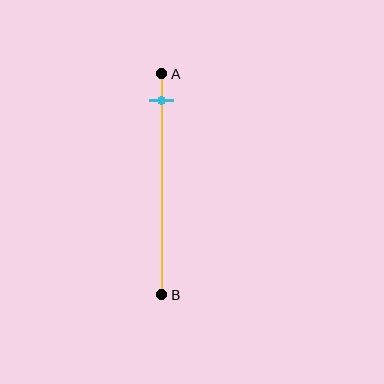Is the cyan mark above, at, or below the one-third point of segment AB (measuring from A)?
The cyan mark is above the one-third point of segment AB.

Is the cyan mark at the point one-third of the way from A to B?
No, the mark is at about 10% from A, not at the 33% one-third point.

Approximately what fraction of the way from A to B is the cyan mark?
The cyan mark is approximately 10% of the way from A to B.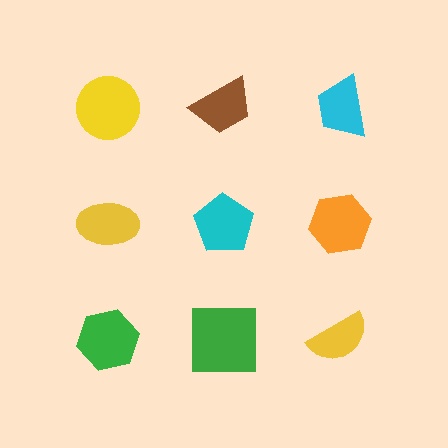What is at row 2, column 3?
An orange hexagon.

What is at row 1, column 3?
A cyan trapezoid.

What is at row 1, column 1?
A yellow circle.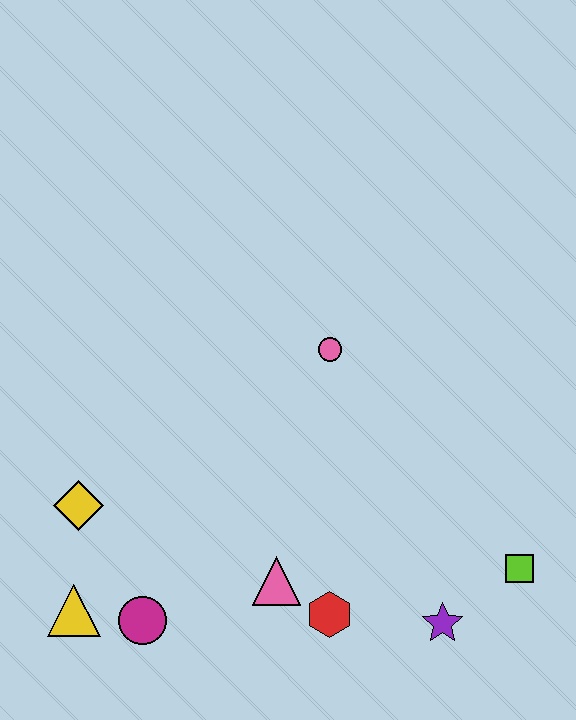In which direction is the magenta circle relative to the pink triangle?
The magenta circle is to the left of the pink triangle.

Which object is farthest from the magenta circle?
The lime square is farthest from the magenta circle.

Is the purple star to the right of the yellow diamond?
Yes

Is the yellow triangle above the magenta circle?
Yes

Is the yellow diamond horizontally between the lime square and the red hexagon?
No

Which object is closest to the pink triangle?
The red hexagon is closest to the pink triangle.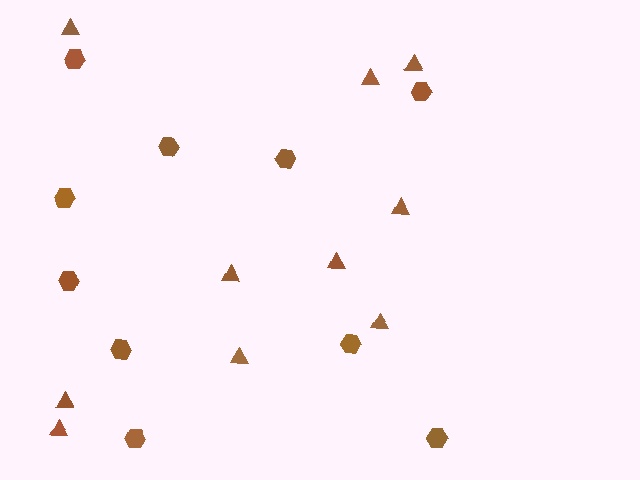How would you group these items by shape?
There are 2 groups: one group of triangles (10) and one group of hexagons (10).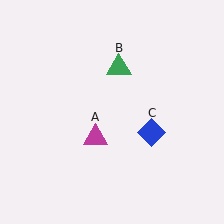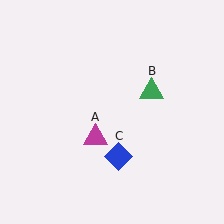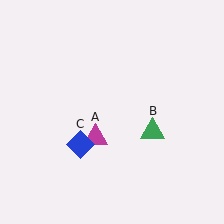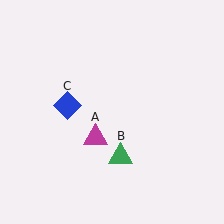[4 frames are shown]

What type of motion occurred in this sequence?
The green triangle (object B), blue diamond (object C) rotated clockwise around the center of the scene.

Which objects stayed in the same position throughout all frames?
Magenta triangle (object A) remained stationary.